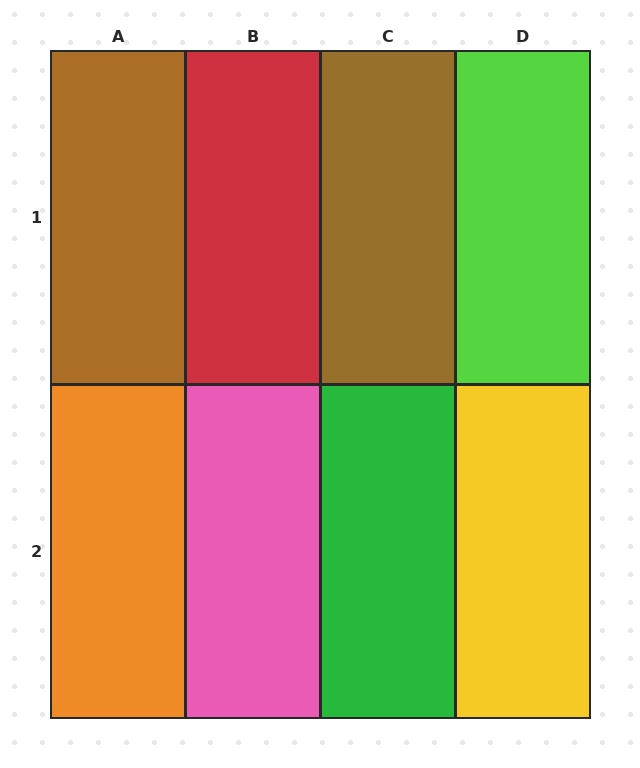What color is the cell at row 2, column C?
Green.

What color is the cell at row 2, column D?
Yellow.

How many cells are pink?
1 cell is pink.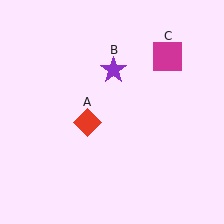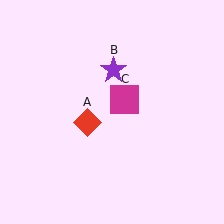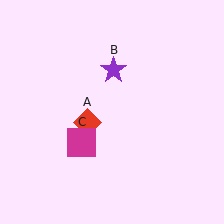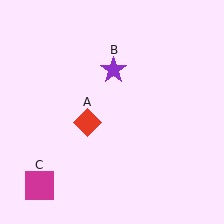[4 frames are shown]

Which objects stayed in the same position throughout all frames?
Red diamond (object A) and purple star (object B) remained stationary.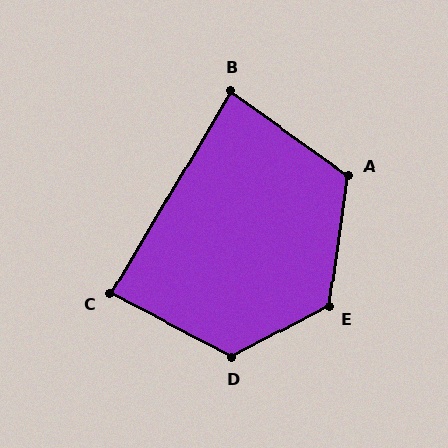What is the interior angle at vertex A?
Approximately 118 degrees (obtuse).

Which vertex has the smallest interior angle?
B, at approximately 85 degrees.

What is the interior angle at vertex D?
Approximately 125 degrees (obtuse).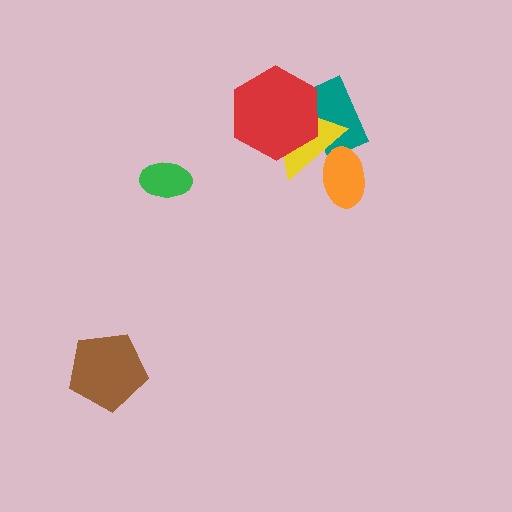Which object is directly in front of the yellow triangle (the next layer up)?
The red hexagon is directly in front of the yellow triangle.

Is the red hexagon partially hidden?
No, no other shape covers it.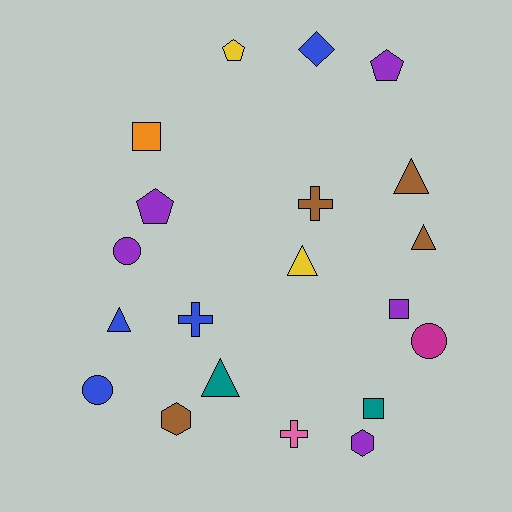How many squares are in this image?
There are 3 squares.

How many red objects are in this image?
There are no red objects.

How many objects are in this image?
There are 20 objects.